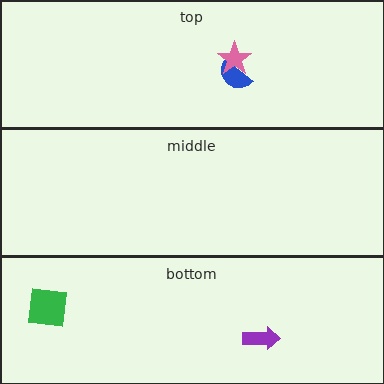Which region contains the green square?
The bottom region.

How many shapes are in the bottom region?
2.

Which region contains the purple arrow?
The bottom region.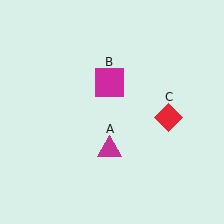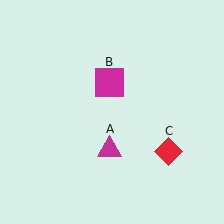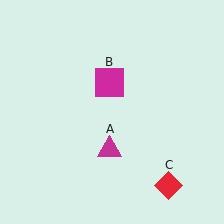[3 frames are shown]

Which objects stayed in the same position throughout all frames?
Magenta triangle (object A) and magenta square (object B) remained stationary.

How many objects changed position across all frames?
1 object changed position: red diamond (object C).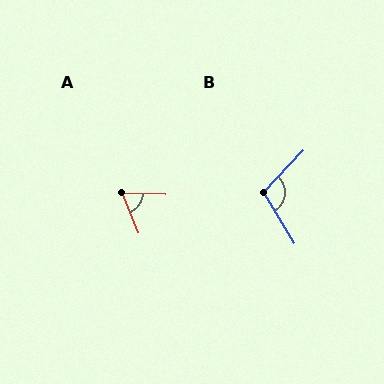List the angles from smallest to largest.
A (66°), B (105°).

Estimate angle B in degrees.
Approximately 105 degrees.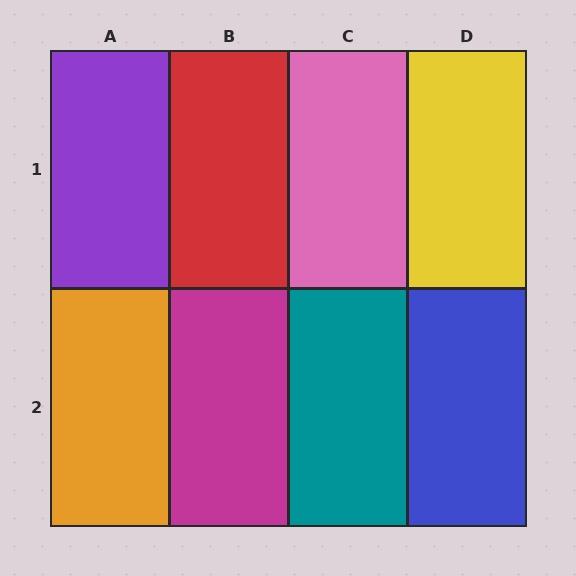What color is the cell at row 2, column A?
Orange.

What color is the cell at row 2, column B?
Magenta.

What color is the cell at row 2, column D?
Blue.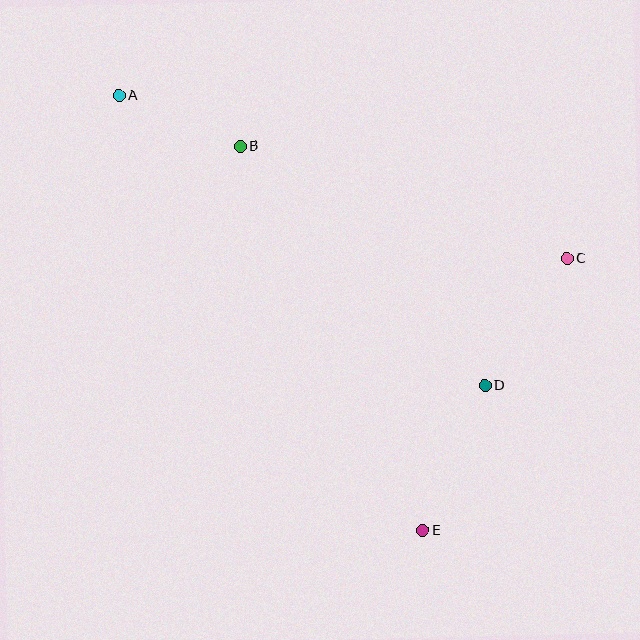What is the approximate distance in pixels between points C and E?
The distance between C and E is approximately 308 pixels.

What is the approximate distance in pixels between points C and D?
The distance between C and D is approximately 151 pixels.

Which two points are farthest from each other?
Points A and E are farthest from each other.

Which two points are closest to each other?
Points A and B are closest to each other.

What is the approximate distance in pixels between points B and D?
The distance between B and D is approximately 342 pixels.